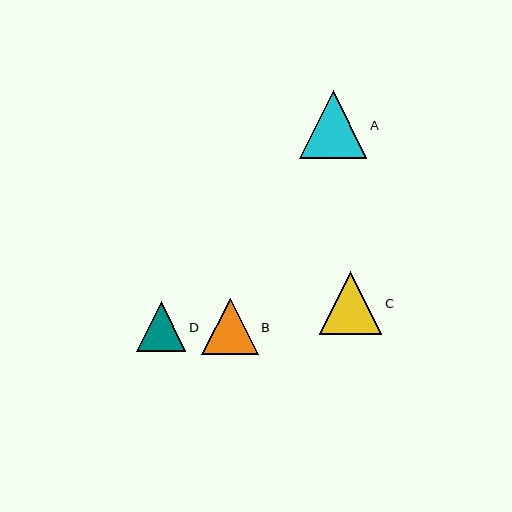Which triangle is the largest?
Triangle A is the largest with a size of approximately 67 pixels.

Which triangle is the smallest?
Triangle D is the smallest with a size of approximately 50 pixels.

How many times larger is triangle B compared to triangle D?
Triangle B is approximately 1.1 times the size of triangle D.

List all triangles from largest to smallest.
From largest to smallest: A, C, B, D.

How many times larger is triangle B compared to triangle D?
Triangle B is approximately 1.1 times the size of triangle D.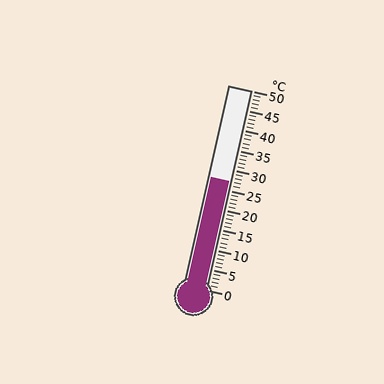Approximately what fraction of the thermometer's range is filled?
The thermometer is filled to approximately 55% of its range.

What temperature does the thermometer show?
The thermometer shows approximately 27°C.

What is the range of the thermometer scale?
The thermometer scale ranges from 0°C to 50°C.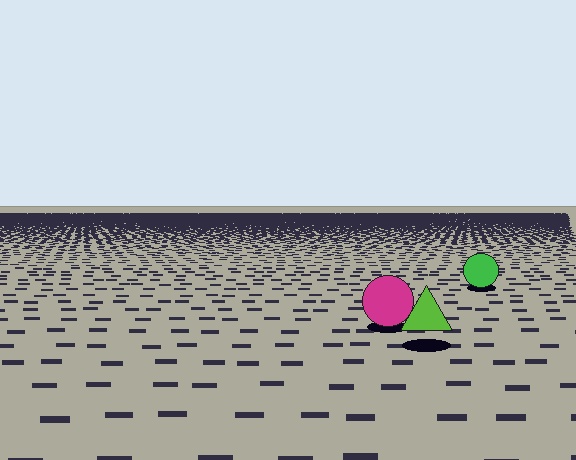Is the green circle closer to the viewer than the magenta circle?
No. The magenta circle is closer — you can tell from the texture gradient: the ground texture is coarser near it.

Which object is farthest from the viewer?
The green circle is farthest from the viewer. It appears smaller and the ground texture around it is denser.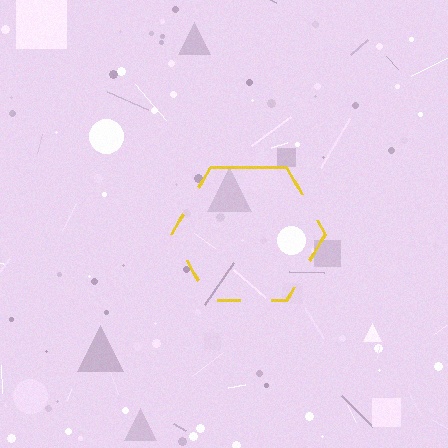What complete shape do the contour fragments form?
The contour fragments form a hexagon.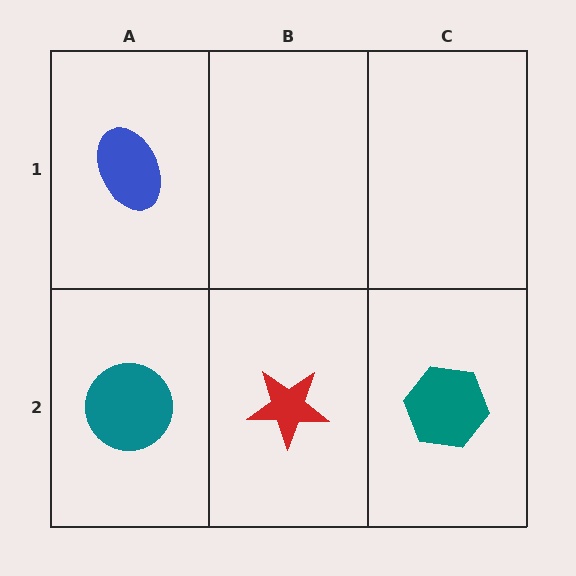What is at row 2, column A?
A teal circle.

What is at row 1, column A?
A blue ellipse.